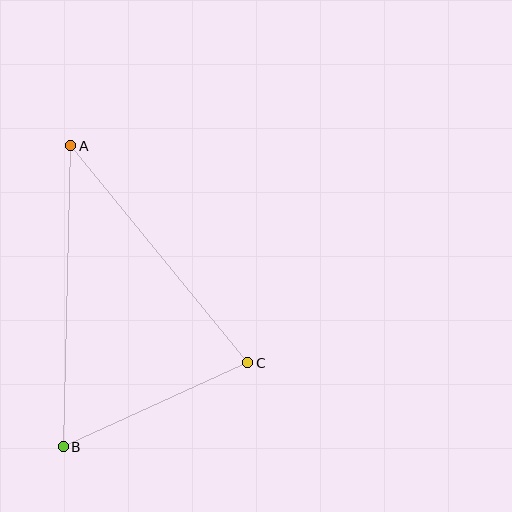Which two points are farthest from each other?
Points A and B are farthest from each other.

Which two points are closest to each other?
Points B and C are closest to each other.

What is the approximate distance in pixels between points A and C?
The distance between A and C is approximately 280 pixels.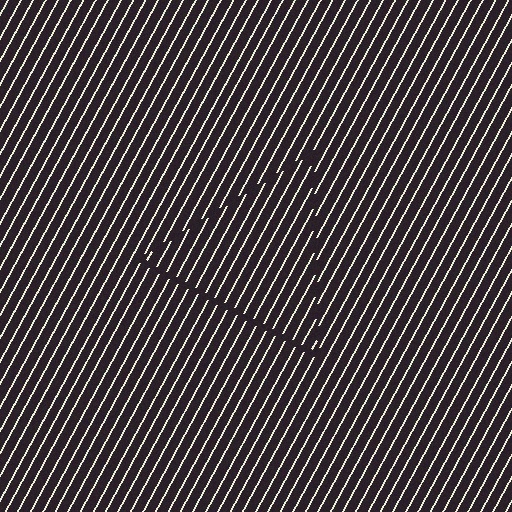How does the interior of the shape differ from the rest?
The interior of the shape contains the same grating, shifted by half a period — the contour is defined by the phase discontinuity where line-ends from the inner and outer gratings abut.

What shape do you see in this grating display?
An illusory triangle. The interior of the shape contains the same grating, shifted by half a period — the contour is defined by the phase discontinuity where line-ends from the inner and outer gratings abut.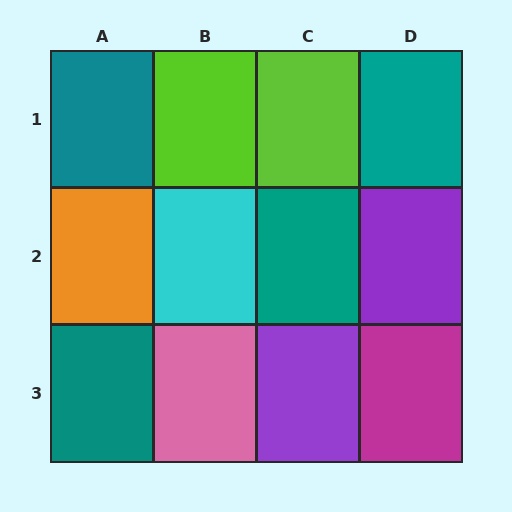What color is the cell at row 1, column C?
Lime.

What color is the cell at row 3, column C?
Purple.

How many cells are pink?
1 cell is pink.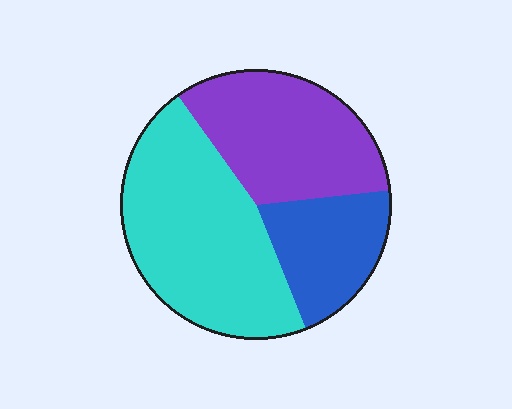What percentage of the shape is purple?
Purple takes up about one third (1/3) of the shape.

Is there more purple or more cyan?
Cyan.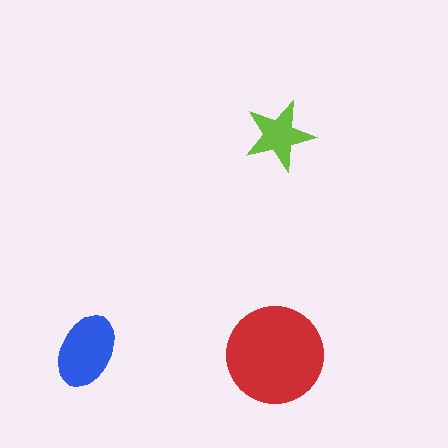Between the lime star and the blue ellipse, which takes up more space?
The blue ellipse.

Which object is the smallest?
The lime star.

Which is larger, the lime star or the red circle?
The red circle.